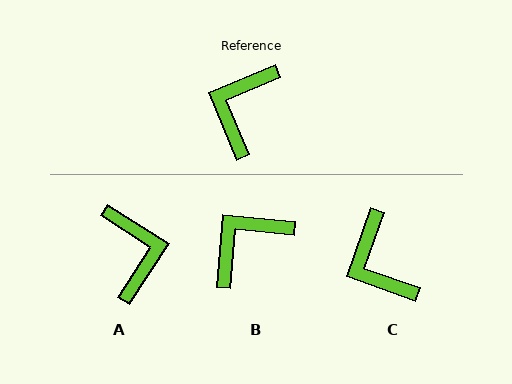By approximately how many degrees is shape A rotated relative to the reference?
Approximately 146 degrees clockwise.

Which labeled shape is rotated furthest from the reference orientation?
A, about 146 degrees away.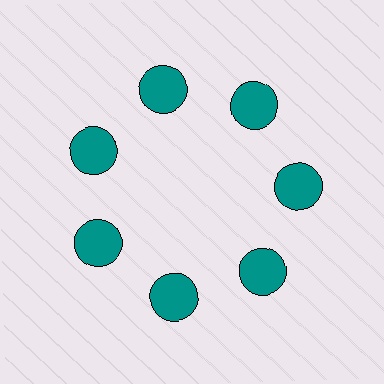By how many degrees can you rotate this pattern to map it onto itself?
The pattern maps onto itself every 51 degrees of rotation.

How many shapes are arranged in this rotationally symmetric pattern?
There are 7 shapes, arranged in 7 groups of 1.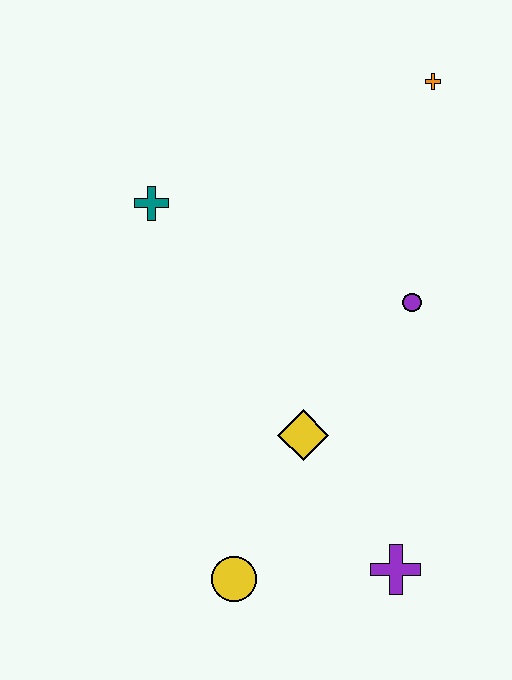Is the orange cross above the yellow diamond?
Yes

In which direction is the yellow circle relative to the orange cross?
The yellow circle is below the orange cross.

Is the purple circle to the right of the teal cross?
Yes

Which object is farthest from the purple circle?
The yellow circle is farthest from the purple circle.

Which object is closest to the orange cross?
The purple circle is closest to the orange cross.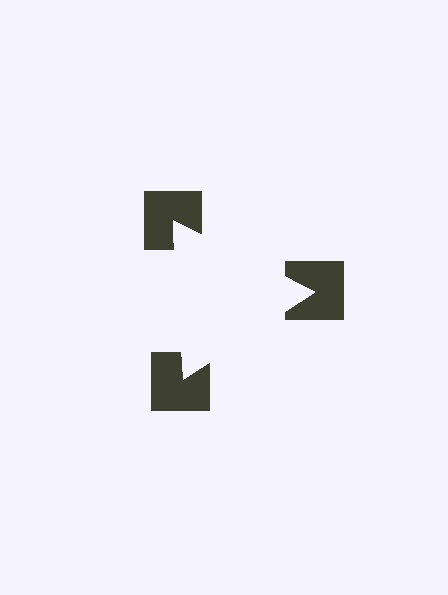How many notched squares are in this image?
There are 3 — one at each vertex of the illusory triangle.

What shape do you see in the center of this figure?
An illusory triangle — its edges are inferred from the aligned wedge cuts in the notched squares, not physically drawn.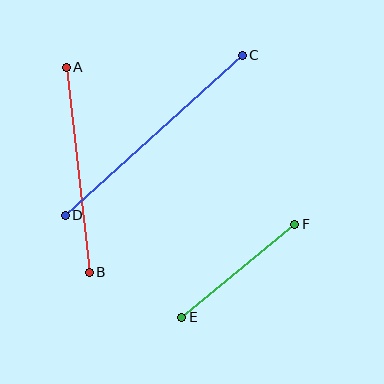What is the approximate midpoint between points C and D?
The midpoint is at approximately (154, 135) pixels.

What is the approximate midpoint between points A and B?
The midpoint is at approximately (78, 170) pixels.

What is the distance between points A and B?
The distance is approximately 207 pixels.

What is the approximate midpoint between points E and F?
The midpoint is at approximately (238, 271) pixels.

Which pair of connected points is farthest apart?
Points C and D are farthest apart.